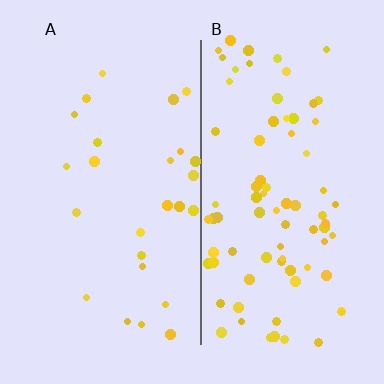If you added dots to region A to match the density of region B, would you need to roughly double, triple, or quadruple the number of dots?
Approximately triple.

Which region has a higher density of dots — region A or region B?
B (the right).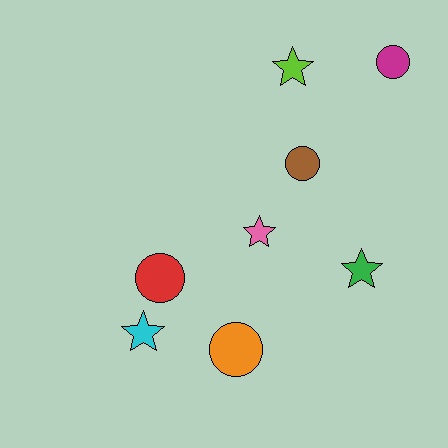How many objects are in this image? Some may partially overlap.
There are 8 objects.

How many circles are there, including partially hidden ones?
There are 4 circles.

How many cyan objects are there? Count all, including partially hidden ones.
There is 1 cyan object.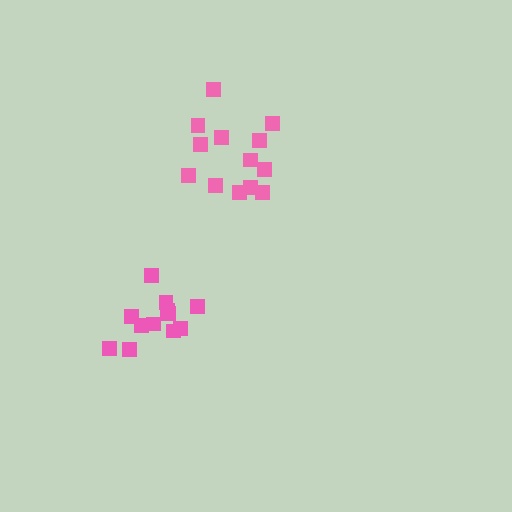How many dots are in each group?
Group 1: 13 dots, Group 2: 13 dots (26 total).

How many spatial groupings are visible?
There are 2 spatial groupings.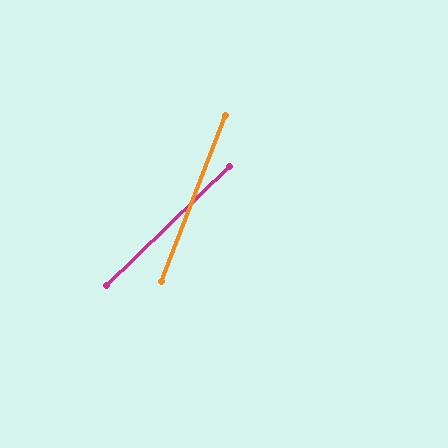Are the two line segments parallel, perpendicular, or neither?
Neither parallel nor perpendicular — they differ by about 25°.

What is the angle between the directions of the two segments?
Approximately 25 degrees.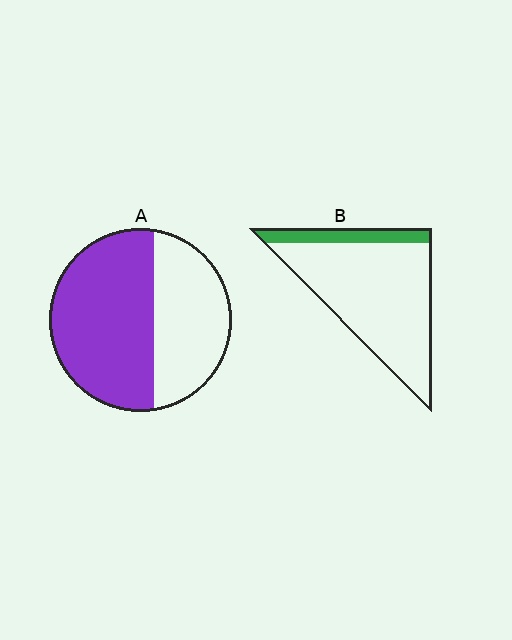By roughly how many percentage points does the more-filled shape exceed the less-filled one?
By roughly 45 percentage points (A over B).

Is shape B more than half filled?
No.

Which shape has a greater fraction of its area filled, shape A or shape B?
Shape A.